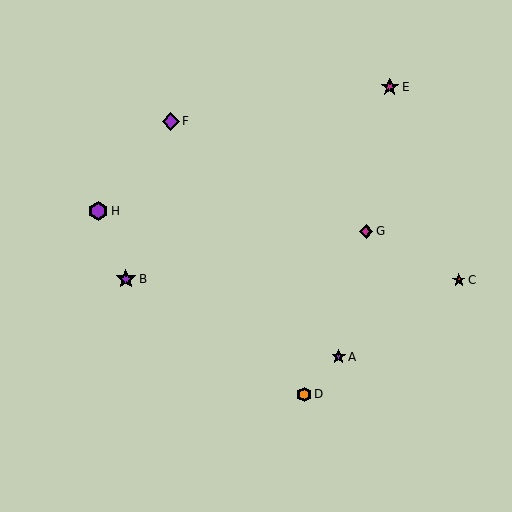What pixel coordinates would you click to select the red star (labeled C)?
Click at (459, 280) to select the red star C.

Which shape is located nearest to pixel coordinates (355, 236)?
The magenta diamond (labeled G) at (366, 231) is nearest to that location.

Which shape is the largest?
The purple star (labeled B) is the largest.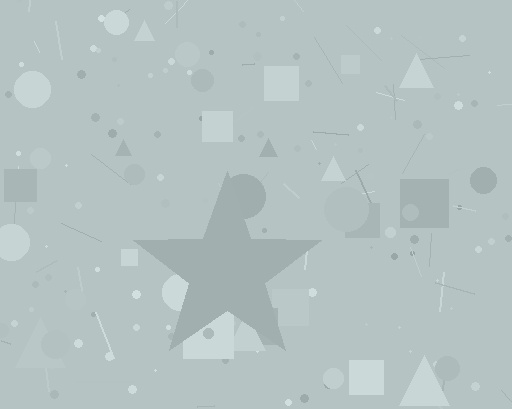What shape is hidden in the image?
A star is hidden in the image.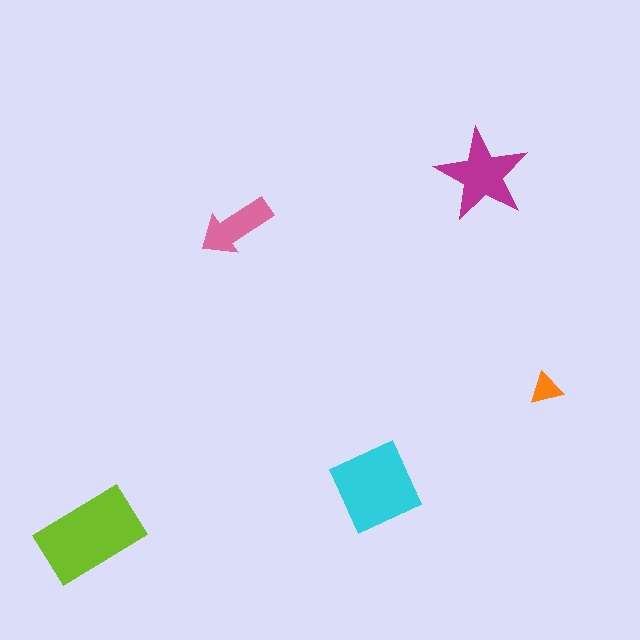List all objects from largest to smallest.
The lime rectangle, the cyan diamond, the magenta star, the pink arrow, the orange triangle.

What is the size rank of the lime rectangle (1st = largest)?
1st.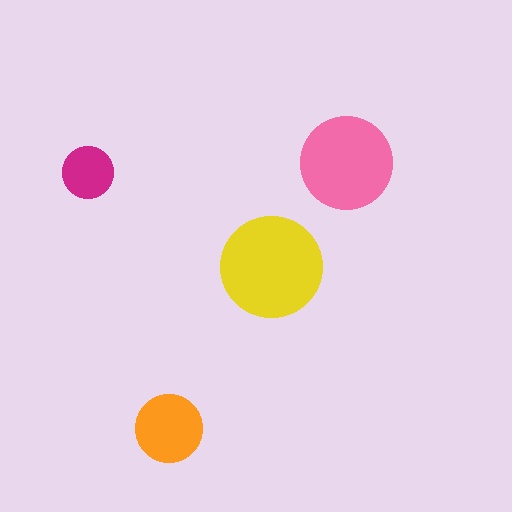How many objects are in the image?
There are 4 objects in the image.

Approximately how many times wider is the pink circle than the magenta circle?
About 2 times wider.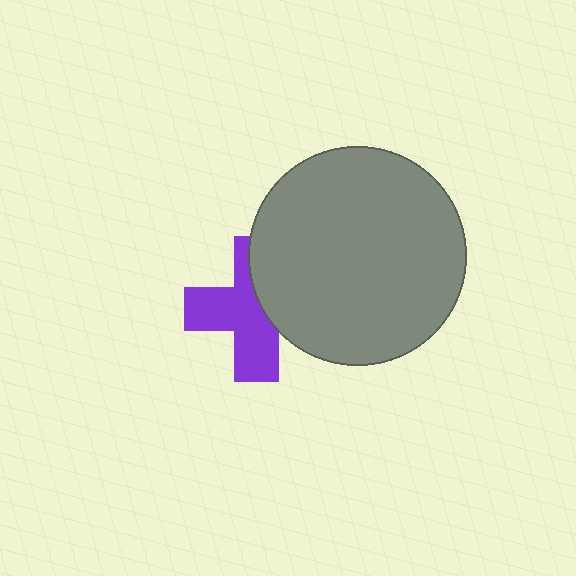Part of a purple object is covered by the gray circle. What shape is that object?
It is a cross.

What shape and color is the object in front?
The object in front is a gray circle.